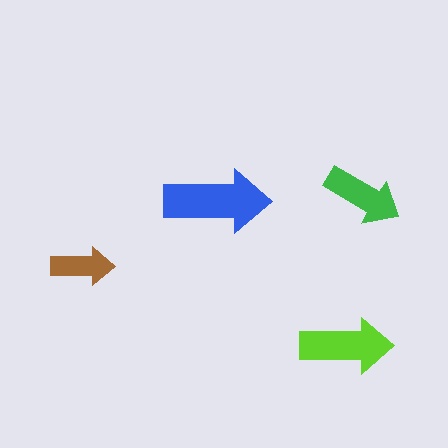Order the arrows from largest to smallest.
the blue one, the lime one, the green one, the brown one.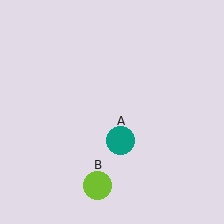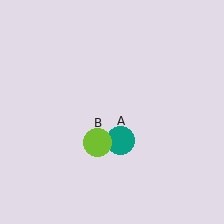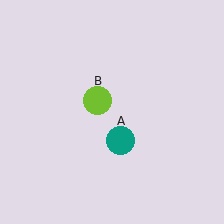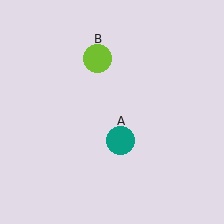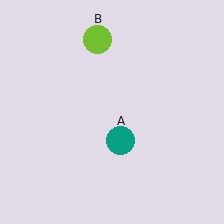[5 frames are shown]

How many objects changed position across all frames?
1 object changed position: lime circle (object B).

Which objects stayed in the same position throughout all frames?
Teal circle (object A) remained stationary.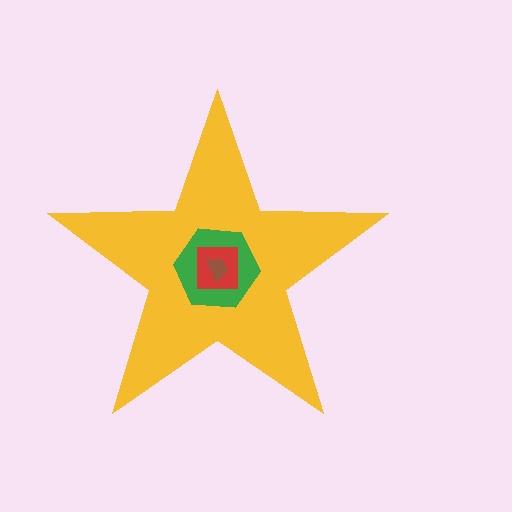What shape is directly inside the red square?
The brown trapezoid.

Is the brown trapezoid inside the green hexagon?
Yes.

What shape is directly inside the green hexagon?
The red square.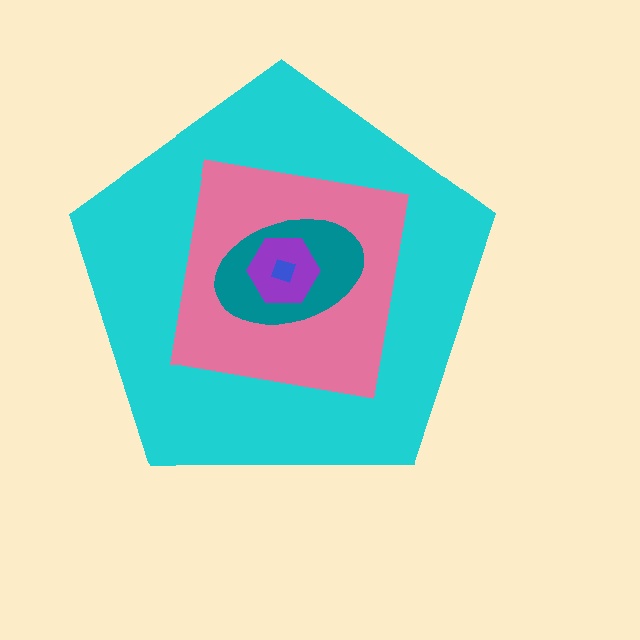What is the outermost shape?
The cyan pentagon.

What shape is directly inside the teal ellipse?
The purple hexagon.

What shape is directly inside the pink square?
The teal ellipse.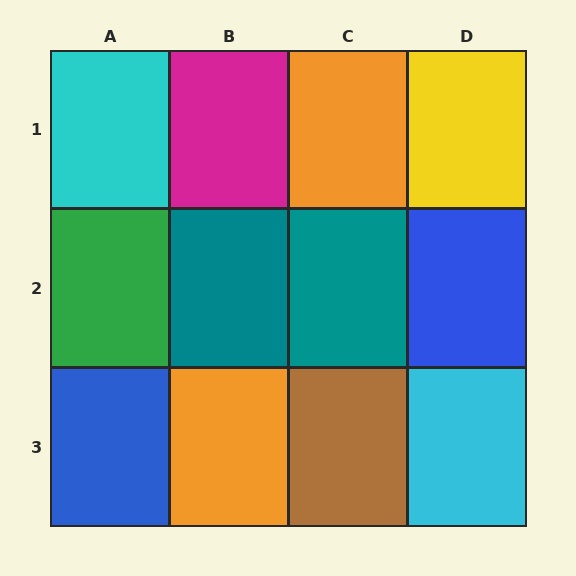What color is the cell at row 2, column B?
Teal.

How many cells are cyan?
2 cells are cyan.